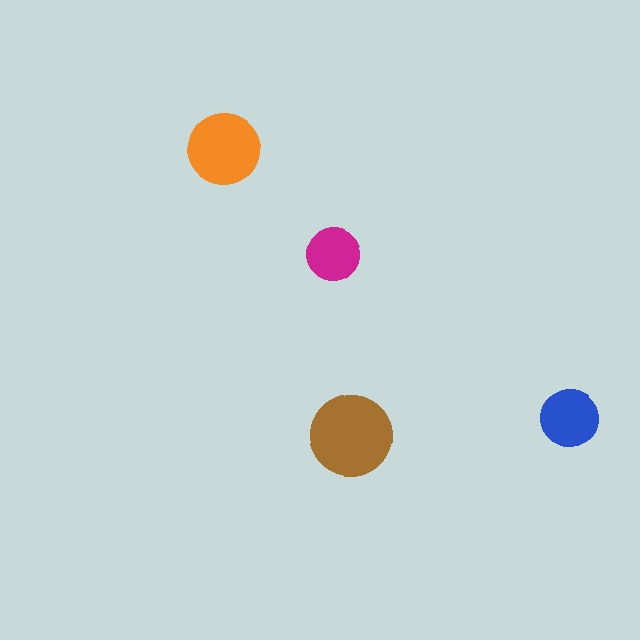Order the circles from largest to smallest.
the brown one, the orange one, the blue one, the magenta one.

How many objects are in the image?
There are 4 objects in the image.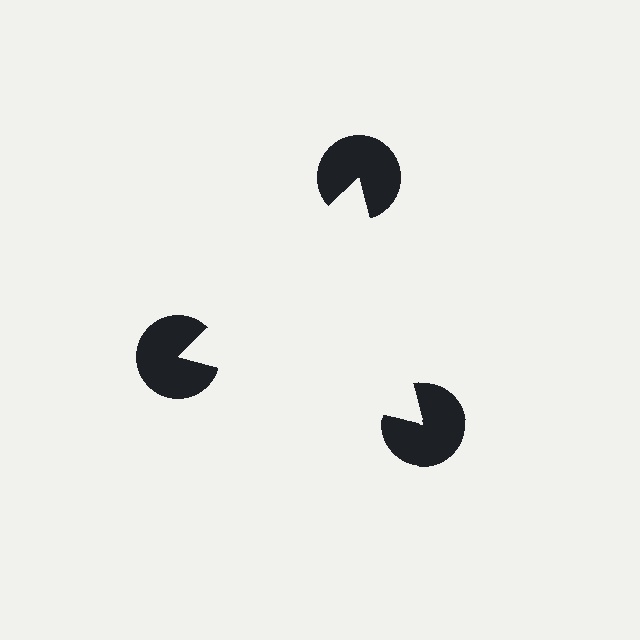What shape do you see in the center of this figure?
An illusory triangle — its edges are inferred from the aligned wedge cuts in the pac-man discs, not physically drawn.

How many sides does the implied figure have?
3 sides.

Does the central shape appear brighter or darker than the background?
It typically appears slightly brighter than the background, even though no actual brightness change is drawn.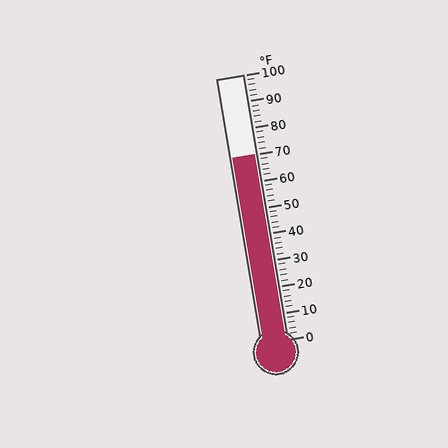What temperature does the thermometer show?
The thermometer shows approximately 70°F.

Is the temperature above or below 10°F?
The temperature is above 10°F.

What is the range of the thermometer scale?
The thermometer scale ranges from 0°F to 100°F.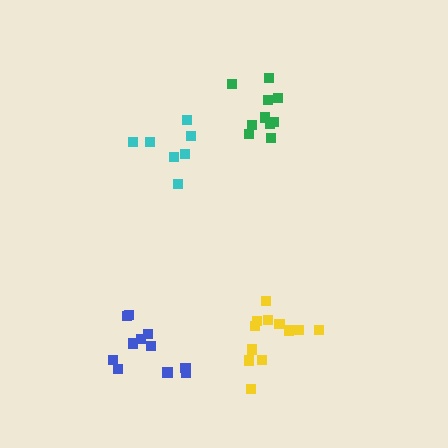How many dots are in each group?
Group 1: 10 dots, Group 2: 12 dots, Group 3: 7 dots, Group 4: 11 dots (40 total).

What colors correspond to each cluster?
The clusters are colored: green, yellow, cyan, blue.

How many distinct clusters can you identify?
There are 4 distinct clusters.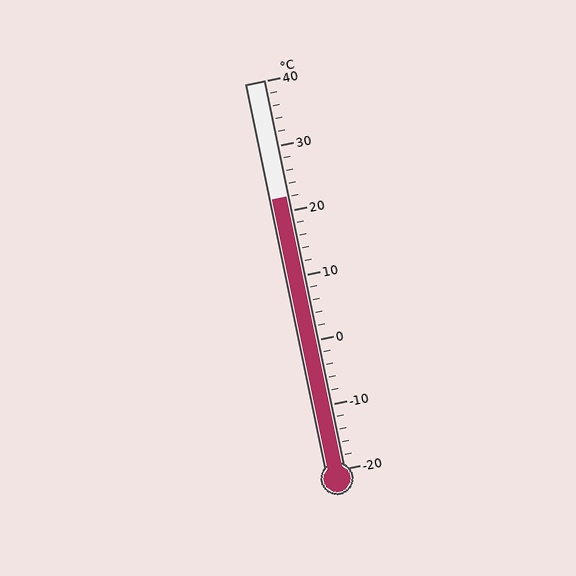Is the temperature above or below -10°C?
The temperature is above -10°C.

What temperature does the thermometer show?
The thermometer shows approximately 22°C.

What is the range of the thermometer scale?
The thermometer scale ranges from -20°C to 40°C.